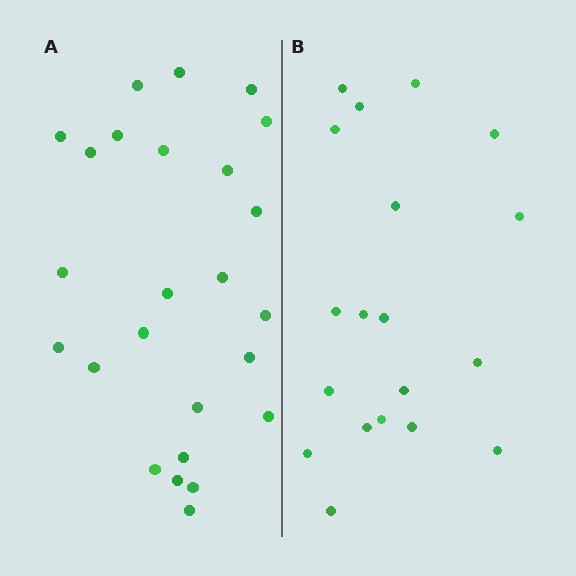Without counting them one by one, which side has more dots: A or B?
Region A (the left region) has more dots.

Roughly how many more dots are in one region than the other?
Region A has about 6 more dots than region B.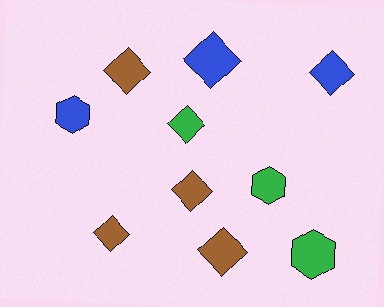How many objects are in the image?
There are 10 objects.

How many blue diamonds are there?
There are 2 blue diamonds.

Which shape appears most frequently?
Diamond, with 7 objects.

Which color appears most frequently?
Brown, with 4 objects.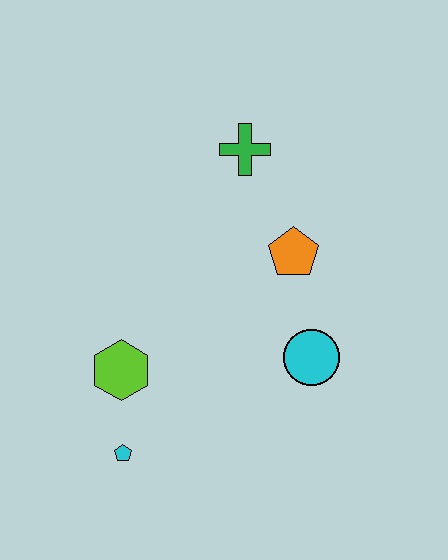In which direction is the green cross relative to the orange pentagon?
The green cross is above the orange pentagon.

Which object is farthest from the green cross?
The cyan pentagon is farthest from the green cross.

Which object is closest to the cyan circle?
The orange pentagon is closest to the cyan circle.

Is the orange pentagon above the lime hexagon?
Yes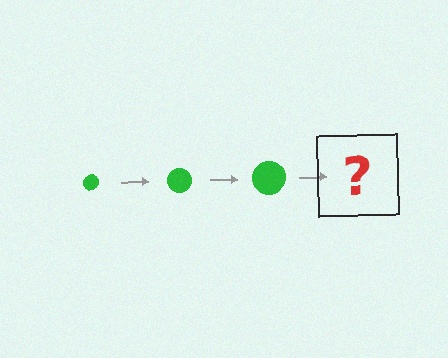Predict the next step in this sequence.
The next step is a green circle, larger than the previous one.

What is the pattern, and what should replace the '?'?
The pattern is that the circle gets progressively larger each step. The '?' should be a green circle, larger than the previous one.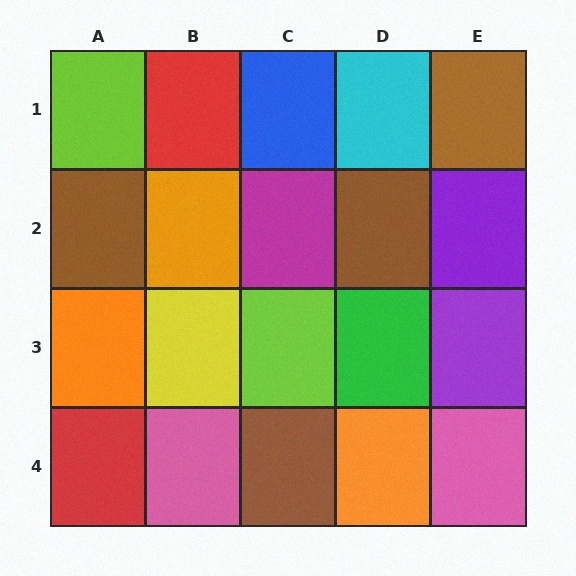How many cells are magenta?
1 cell is magenta.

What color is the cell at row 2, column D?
Brown.